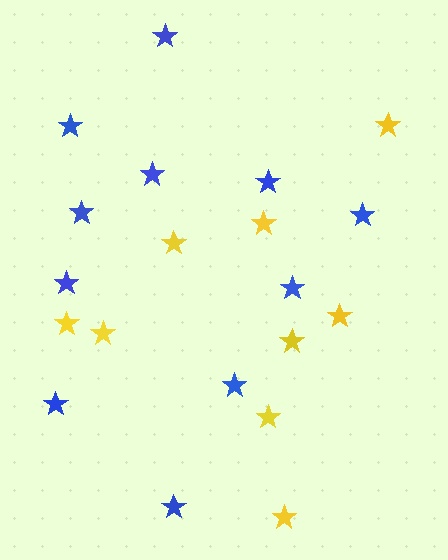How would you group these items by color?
There are 2 groups: one group of yellow stars (9) and one group of blue stars (11).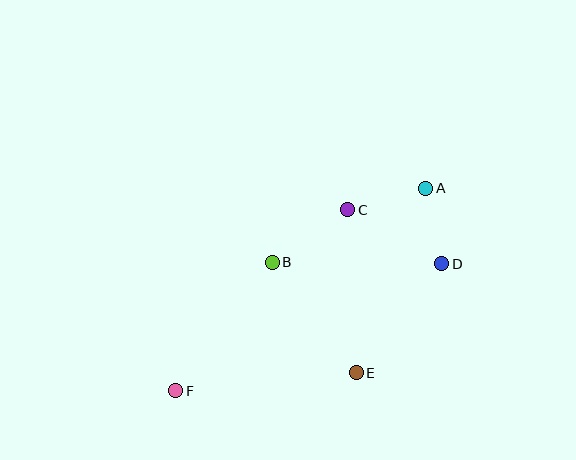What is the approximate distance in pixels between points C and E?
The distance between C and E is approximately 163 pixels.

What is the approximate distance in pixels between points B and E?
The distance between B and E is approximately 139 pixels.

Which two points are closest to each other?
Points A and D are closest to each other.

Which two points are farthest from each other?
Points A and F are farthest from each other.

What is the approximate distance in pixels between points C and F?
The distance between C and F is approximately 250 pixels.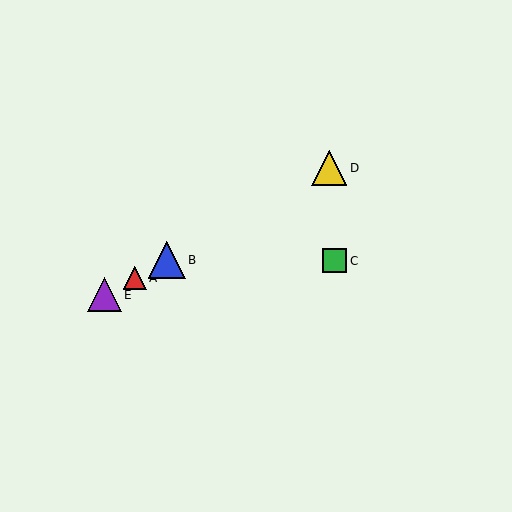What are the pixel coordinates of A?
Object A is at (135, 278).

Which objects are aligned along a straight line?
Objects A, B, D, E are aligned along a straight line.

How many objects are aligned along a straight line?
4 objects (A, B, D, E) are aligned along a straight line.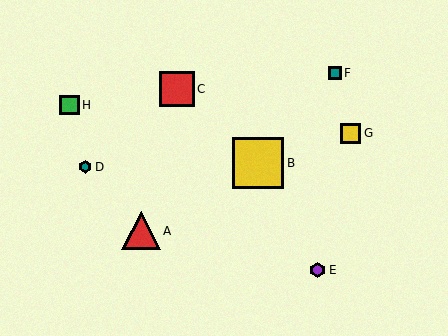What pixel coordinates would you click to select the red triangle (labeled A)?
Click at (141, 231) to select the red triangle A.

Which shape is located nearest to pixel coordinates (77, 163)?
The teal hexagon (labeled D) at (85, 167) is nearest to that location.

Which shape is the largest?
The yellow square (labeled B) is the largest.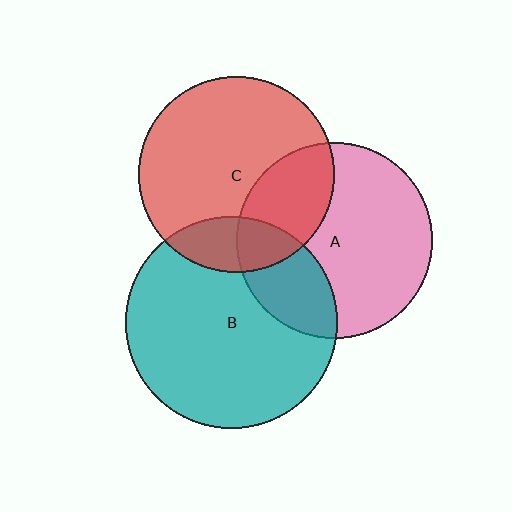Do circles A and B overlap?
Yes.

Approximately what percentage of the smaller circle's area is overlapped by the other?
Approximately 25%.